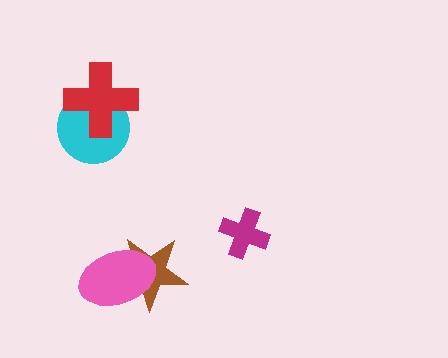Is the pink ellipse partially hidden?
No, no other shape covers it.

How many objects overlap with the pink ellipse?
1 object overlaps with the pink ellipse.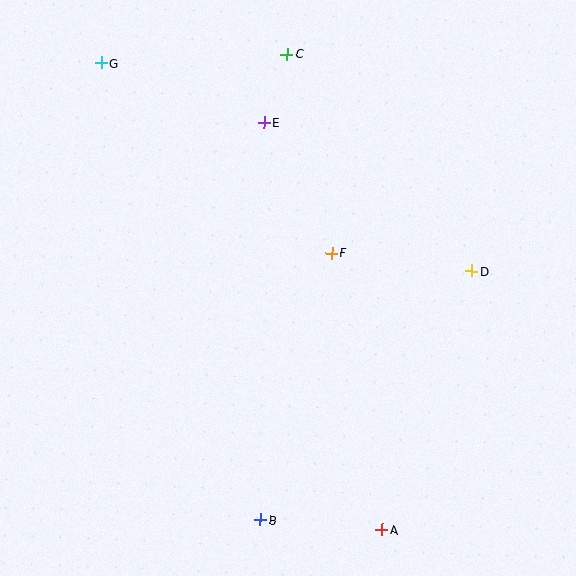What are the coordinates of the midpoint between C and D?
The midpoint between C and D is at (379, 163).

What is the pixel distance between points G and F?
The distance between G and F is 299 pixels.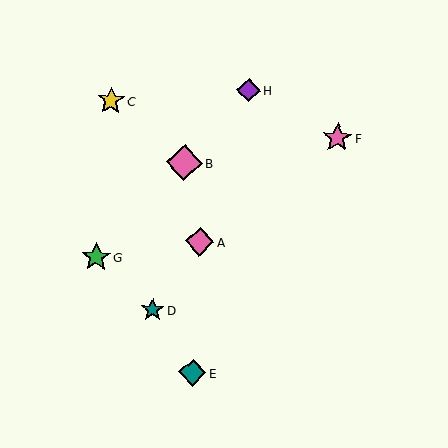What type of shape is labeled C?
Shape C is a yellow star.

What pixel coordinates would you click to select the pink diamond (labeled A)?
Click at (200, 242) to select the pink diamond A.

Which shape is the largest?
The pink diamond (labeled B) is the largest.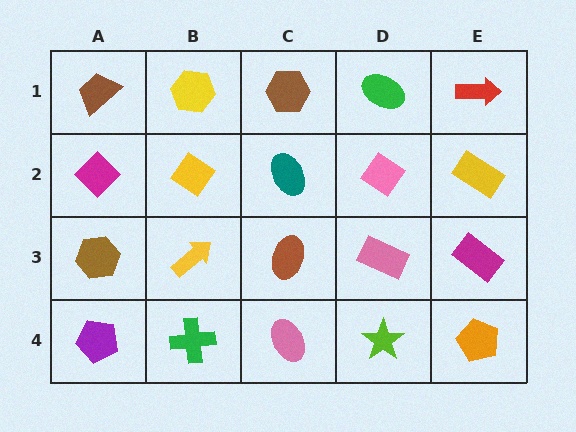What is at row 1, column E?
A red arrow.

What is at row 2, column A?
A magenta diamond.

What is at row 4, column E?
An orange pentagon.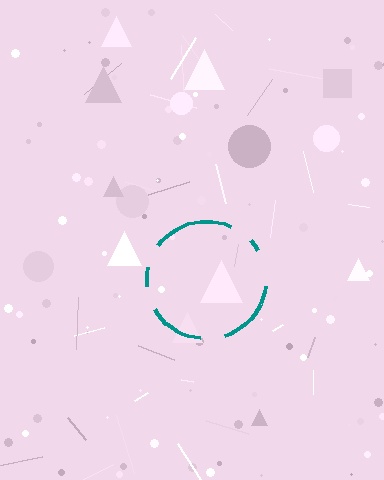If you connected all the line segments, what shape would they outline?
They would outline a circle.